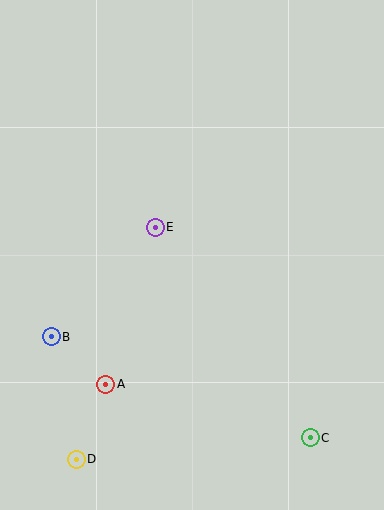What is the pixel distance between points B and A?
The distance between B and A is 72 pixels.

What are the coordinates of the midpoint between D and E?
The midpoint between D and E is at (116, 343).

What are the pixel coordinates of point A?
Point A is at (106, 384).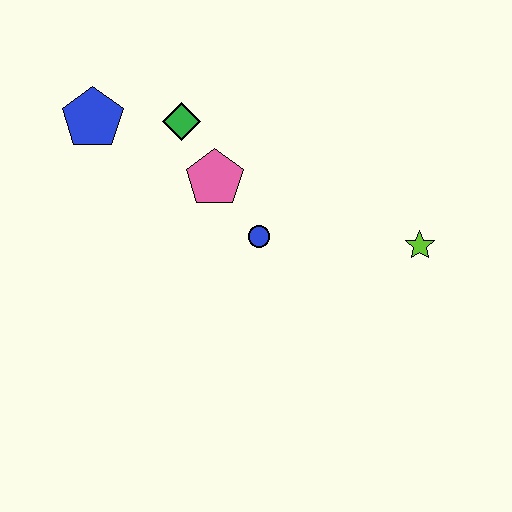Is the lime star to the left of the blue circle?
No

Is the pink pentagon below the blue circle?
No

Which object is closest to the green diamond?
The pink pentagon is closest to the green diamond.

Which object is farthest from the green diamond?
The lime star is farthest from the green diamond.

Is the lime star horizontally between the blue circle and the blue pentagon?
No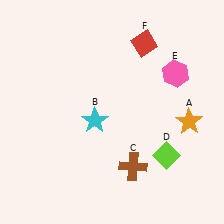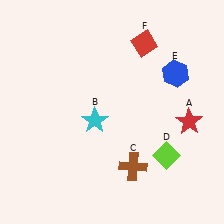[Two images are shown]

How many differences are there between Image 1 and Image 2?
There are 2 differences between the two images.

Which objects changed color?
A changed from orange to red. E changed from pink to blue.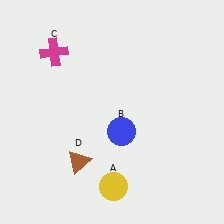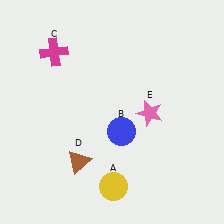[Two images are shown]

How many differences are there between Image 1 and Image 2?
There is 1 difference between the two images.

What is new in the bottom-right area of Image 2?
A pink star (E) was added in the bottom-right area of Image 2.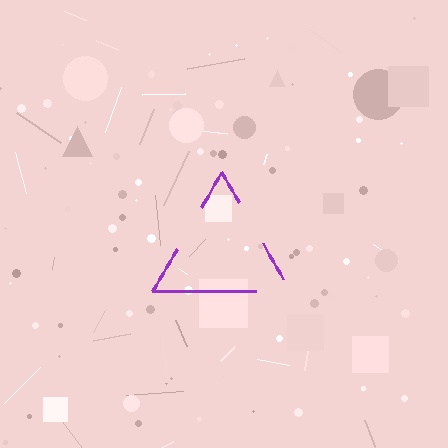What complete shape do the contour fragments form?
The contour fragments form a triangle.